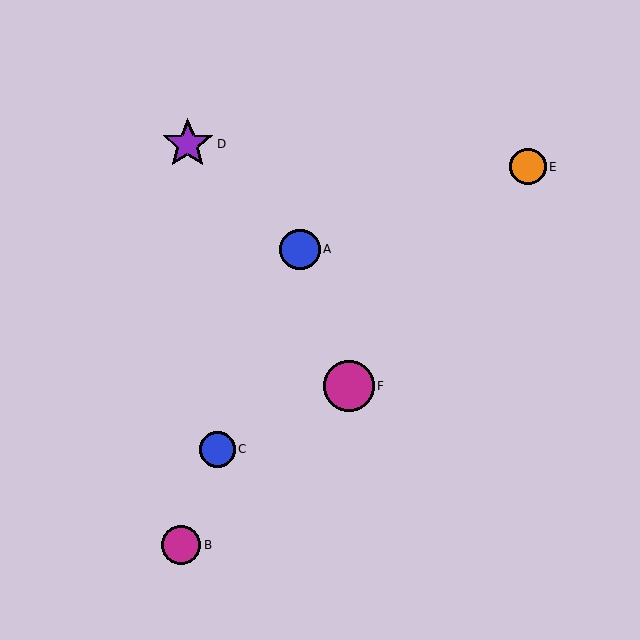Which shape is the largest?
The purple star (labeled D) is the largest.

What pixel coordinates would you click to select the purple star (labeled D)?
Click at (188, 144) to select the purple star D.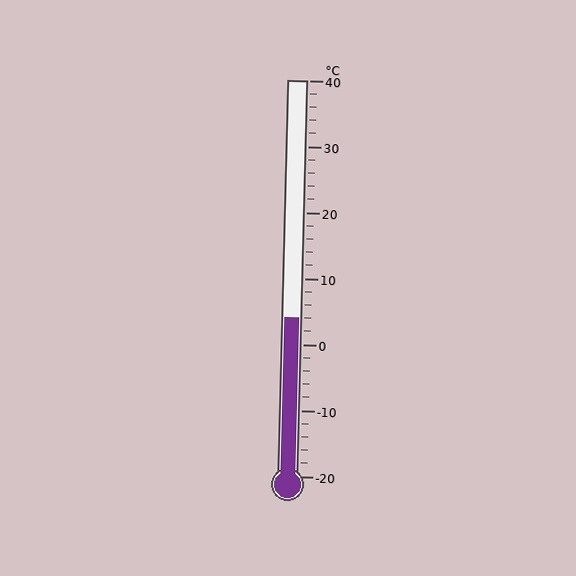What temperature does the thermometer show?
The thermometer shows approximately 4°C.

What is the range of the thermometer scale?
The thermometer scale ranges from -20°C to 40°C.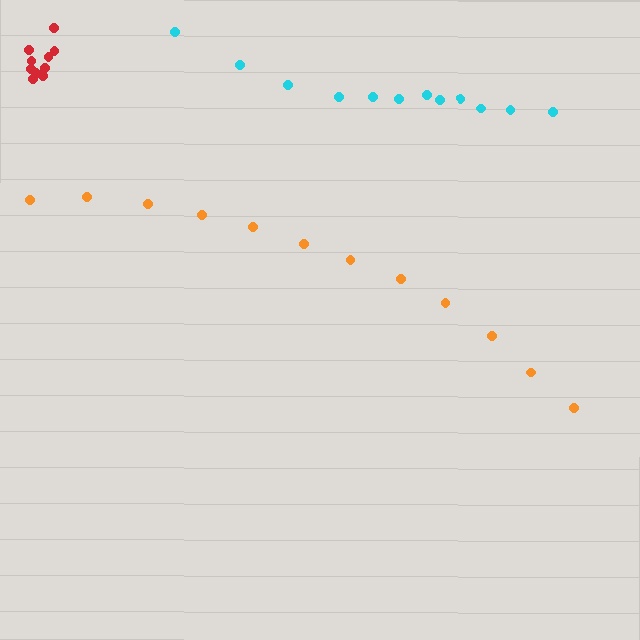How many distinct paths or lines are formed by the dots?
There are 3 distinct paths.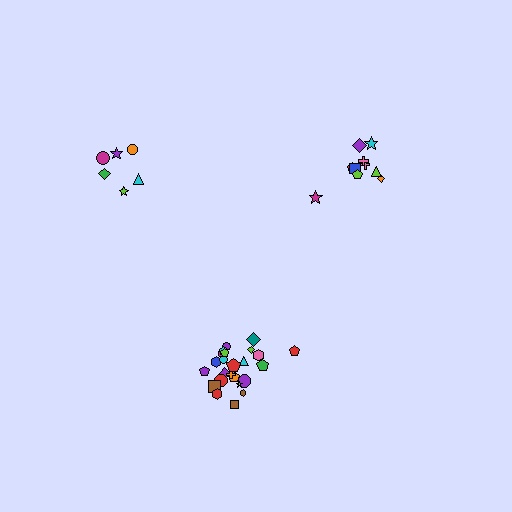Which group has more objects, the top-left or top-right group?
The top-right group.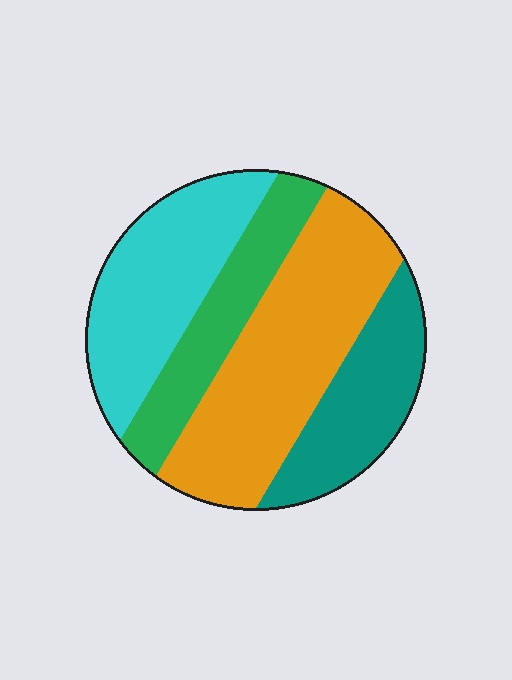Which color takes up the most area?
Orange, at roughly 35%.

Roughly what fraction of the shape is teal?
Teal covers about 20% of the shape.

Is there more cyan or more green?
Cyan.